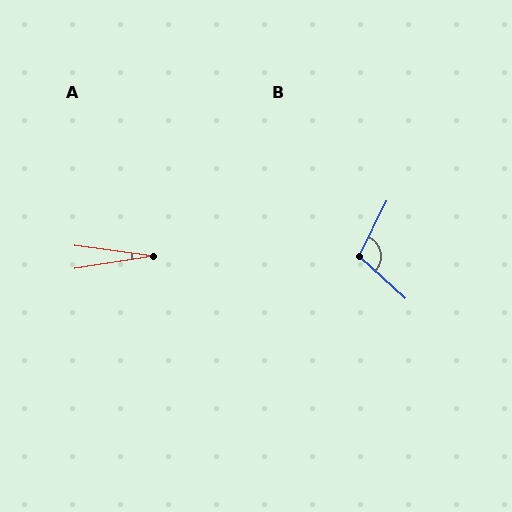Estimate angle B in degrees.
Approximately 106 degrees.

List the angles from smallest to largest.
A (16°), B (106°).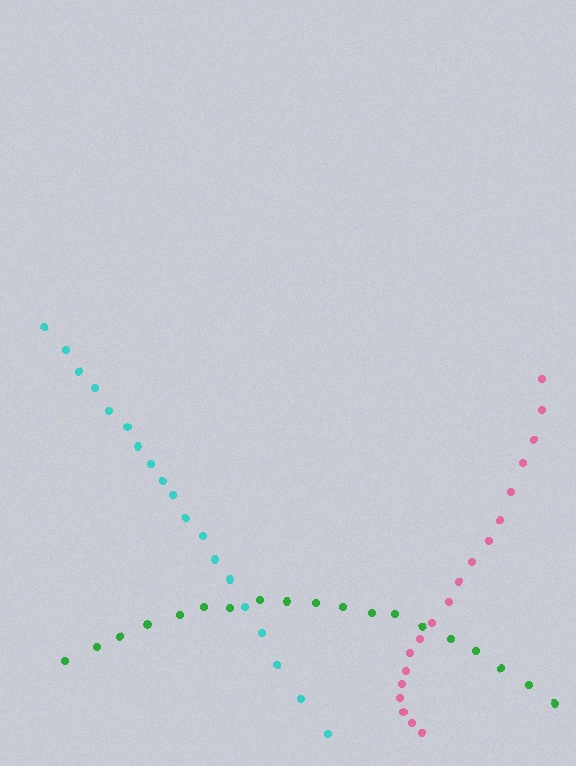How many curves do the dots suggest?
There are 3 distinct paths.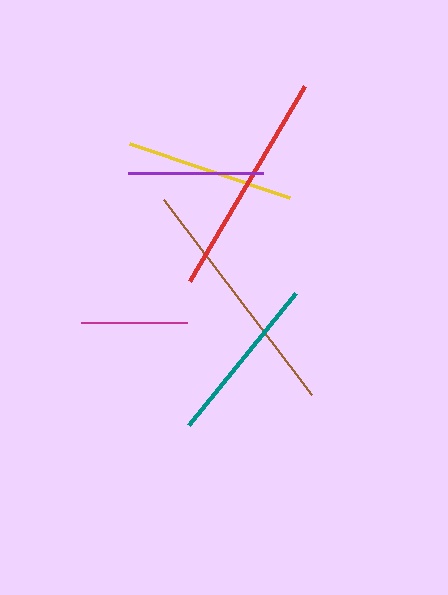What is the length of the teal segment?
The teal segment is approximately 170 pixels long.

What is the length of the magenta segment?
The magenta segment is approximately 106 pixels long.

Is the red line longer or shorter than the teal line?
The red line is longer than the teal line.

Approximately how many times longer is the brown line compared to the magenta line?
The brown line is approximately 2.3 times the length of the magenta line.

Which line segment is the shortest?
The magenta line is the shortest at approximately 106 pixels.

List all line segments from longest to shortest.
From longest to shortest: brown, red, teal, yellow, purple, magenta.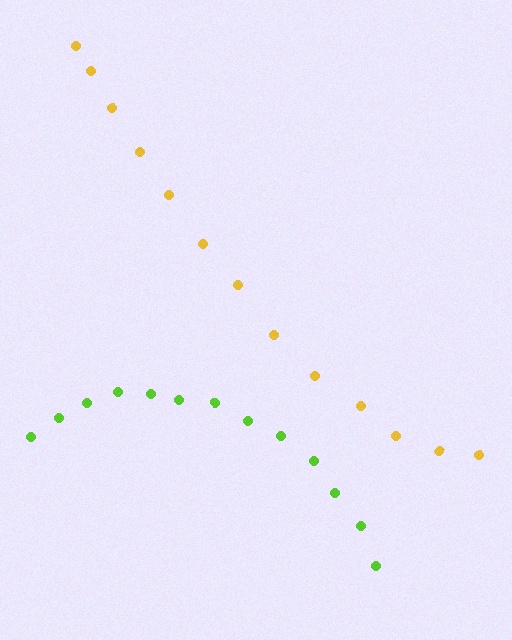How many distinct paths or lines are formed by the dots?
There are 2 distinct paths.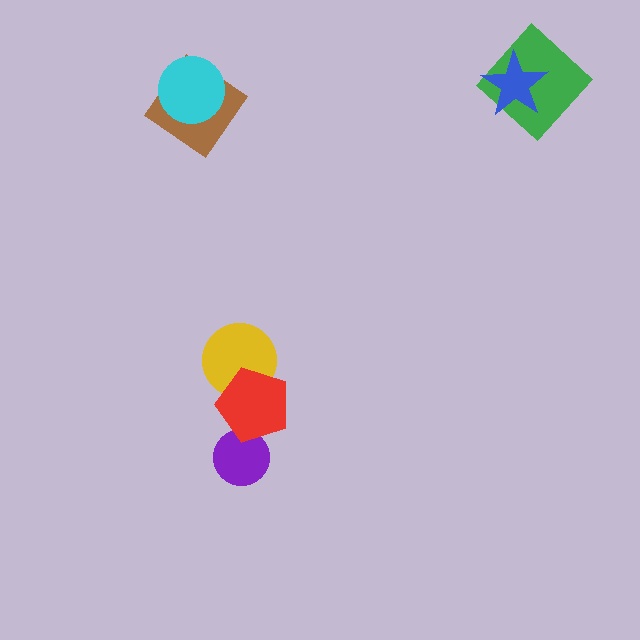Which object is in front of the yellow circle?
The red pentagon is in front of the yellow circle.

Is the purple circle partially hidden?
Yes, it is partially covered by another shape.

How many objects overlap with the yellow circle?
1 object overlaps with the yellow circle.